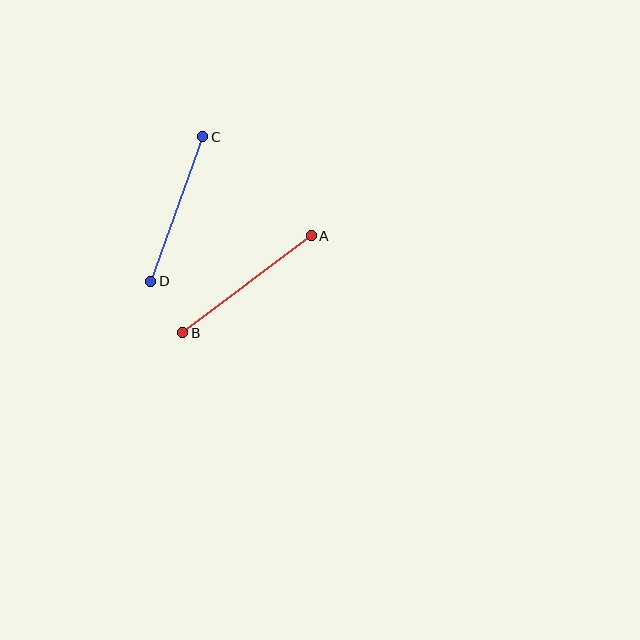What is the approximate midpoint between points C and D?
The midpoint is at approximately (177, 209) pixels.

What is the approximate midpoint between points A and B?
The midpoint is at approximately (247, 284) pixels.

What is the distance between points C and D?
The distance is approximately 154 pixels.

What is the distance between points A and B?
The distance is approximately 161 pixels.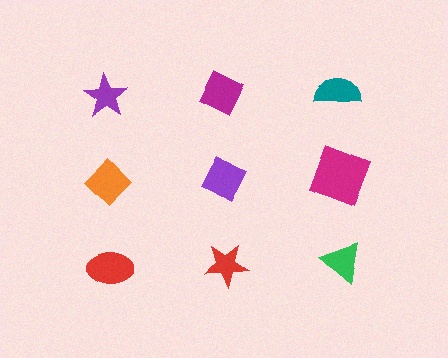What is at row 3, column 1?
A red ellipse.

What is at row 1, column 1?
A purple star.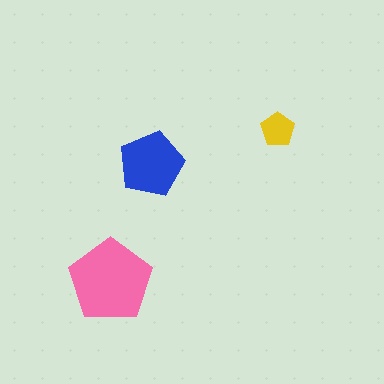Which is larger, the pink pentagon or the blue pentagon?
The pink one.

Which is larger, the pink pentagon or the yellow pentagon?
The pink one.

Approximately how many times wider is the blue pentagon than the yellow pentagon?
About 2 times wider.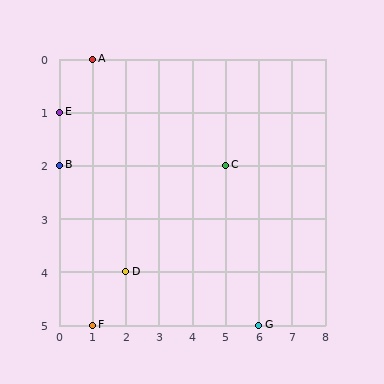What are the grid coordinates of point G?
Point G is at grid coordinates (6, 5).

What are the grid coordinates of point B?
Point B is at grid coordinates (0, 2).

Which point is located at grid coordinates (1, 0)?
Point A is at (1, 0).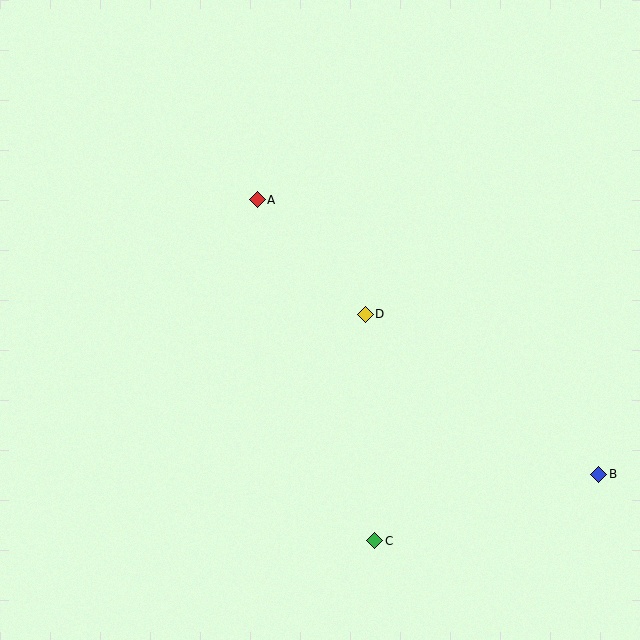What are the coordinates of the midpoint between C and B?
The midpoint between C and B is at (487, 507).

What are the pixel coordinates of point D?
Point D is at (365, 314).